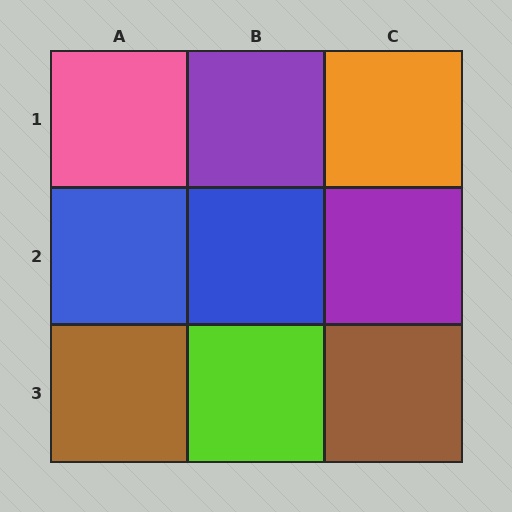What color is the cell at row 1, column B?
Purple.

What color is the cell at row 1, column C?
Orange.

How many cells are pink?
1 cell is pink.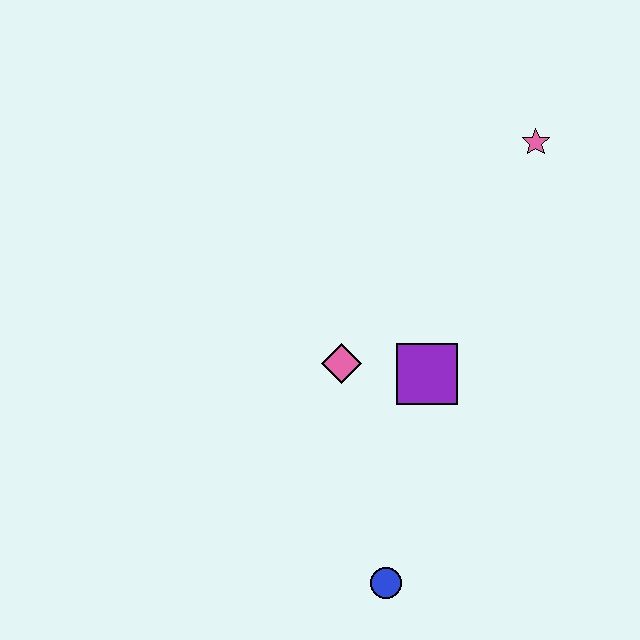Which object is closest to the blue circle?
The purple square is closest to the blue circle.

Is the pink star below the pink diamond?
No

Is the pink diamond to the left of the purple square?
Yes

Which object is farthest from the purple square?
The pink star is farthest from the purple square.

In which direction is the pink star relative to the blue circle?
The pink star is above the blue circle.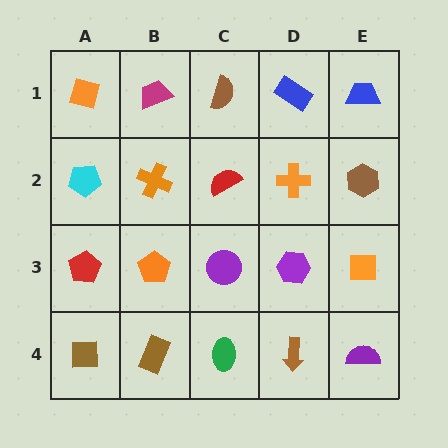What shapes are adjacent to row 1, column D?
An orange cross (row 2, column D), a brown semicircle (row 1, column C), a blue trapezoid (row 1, column E).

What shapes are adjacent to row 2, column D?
A blue rectangle (row 1, column D), a purple hexagon (row 3, column D), a red semicircle (row 2, column C), a brown hexagon (row 2, column E).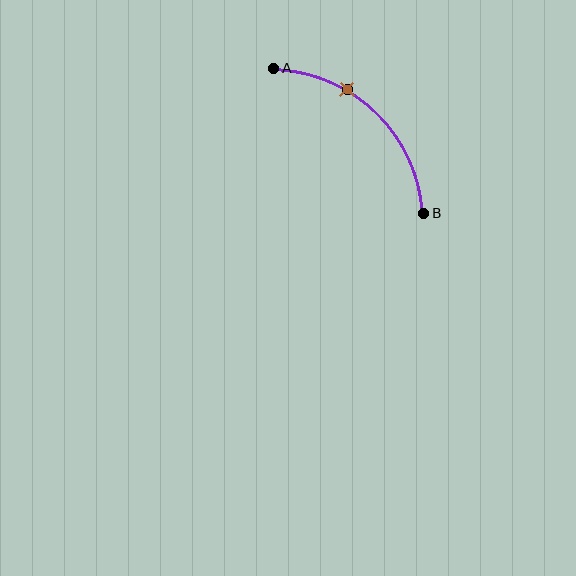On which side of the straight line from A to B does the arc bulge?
The arc bulges above and to the right of the straight line connecting A and B.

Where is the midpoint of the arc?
The arc midpoint is the point on the curve farthest from the straight line joining A and B. It sits above and to the right of that line.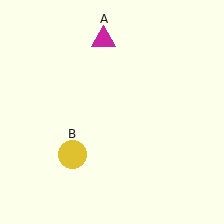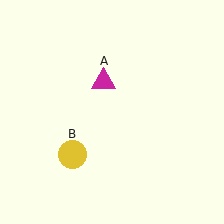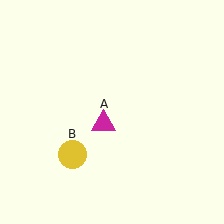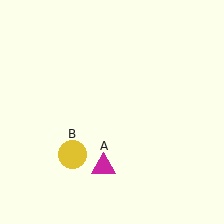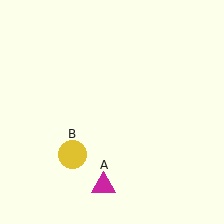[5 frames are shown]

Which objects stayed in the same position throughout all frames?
Yellow circle (object B) remained stationary.